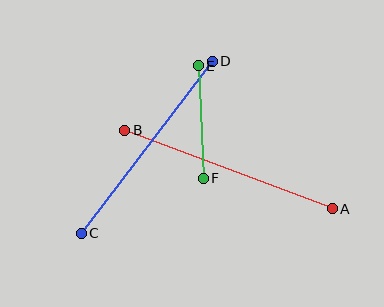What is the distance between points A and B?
The distance is approximately 222 pixels.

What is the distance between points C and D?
The distance is approximately 217 pixels.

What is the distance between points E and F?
The distance is approximately 113 pixels.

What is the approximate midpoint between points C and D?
The midpoint is at approximately (147, 147) pixels.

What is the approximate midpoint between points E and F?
The midpoint is at approximately (201, 122) pixels.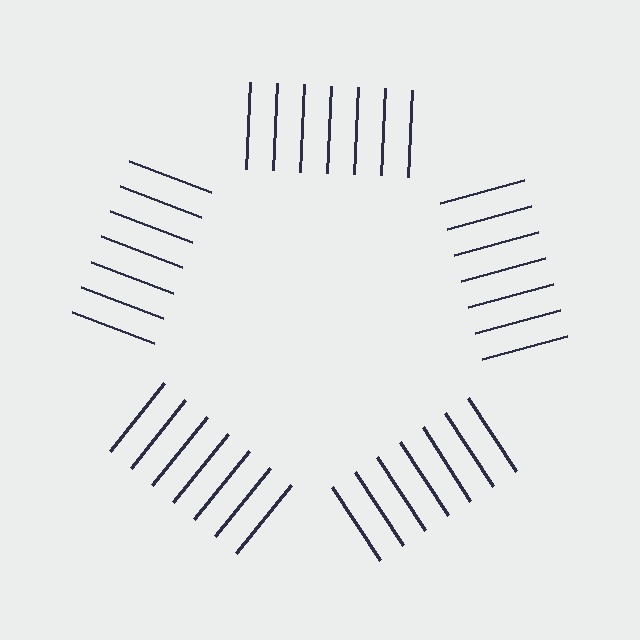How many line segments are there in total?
35 — 7 along each of the 5 edges.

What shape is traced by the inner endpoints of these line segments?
An illusory pentagon — the line segments terminate on its edges but no continuous stroke is drawn.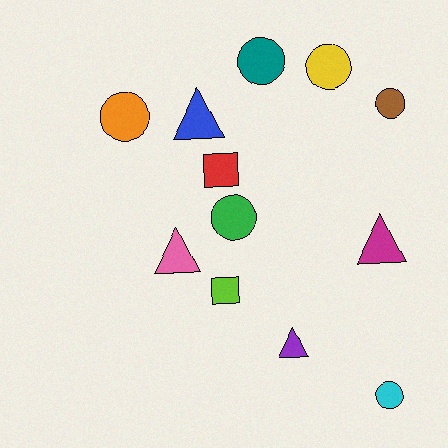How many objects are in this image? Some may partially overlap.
There are 12 objects.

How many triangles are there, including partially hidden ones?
There are 4 triangles.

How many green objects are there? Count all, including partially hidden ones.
There is 1 green object.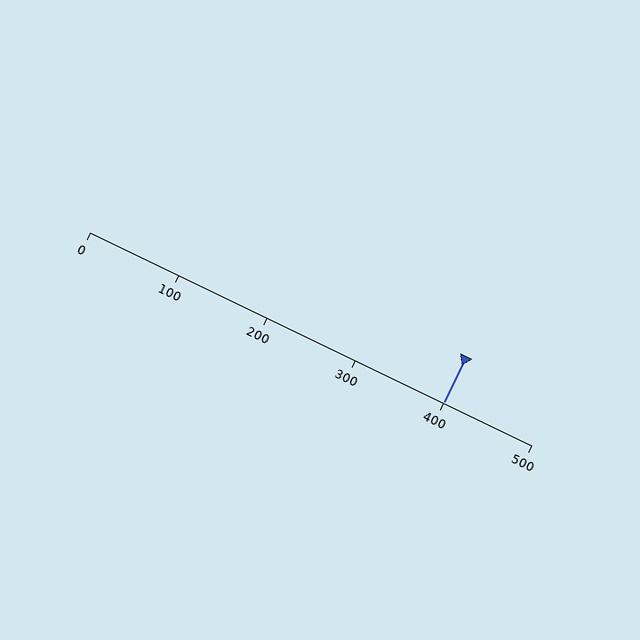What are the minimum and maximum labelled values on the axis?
The axis runs from 0 to 500.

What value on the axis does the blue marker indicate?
The marker indicates approximately 400.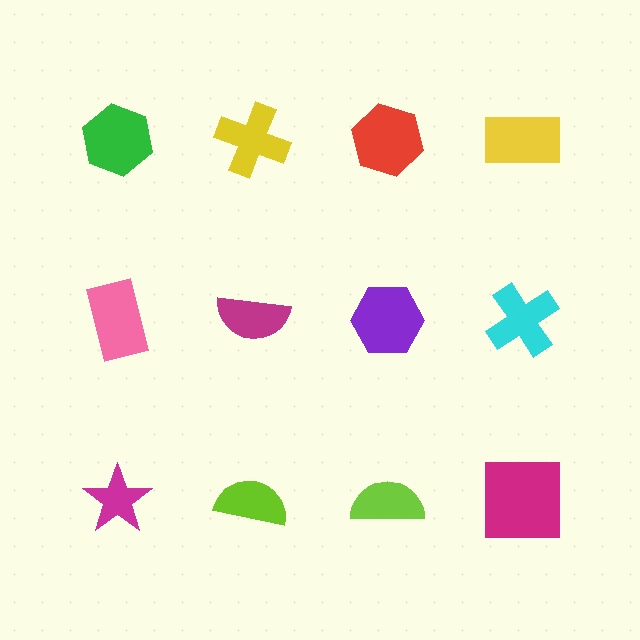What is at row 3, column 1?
A magenta star.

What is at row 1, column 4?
A yellow rectangle.